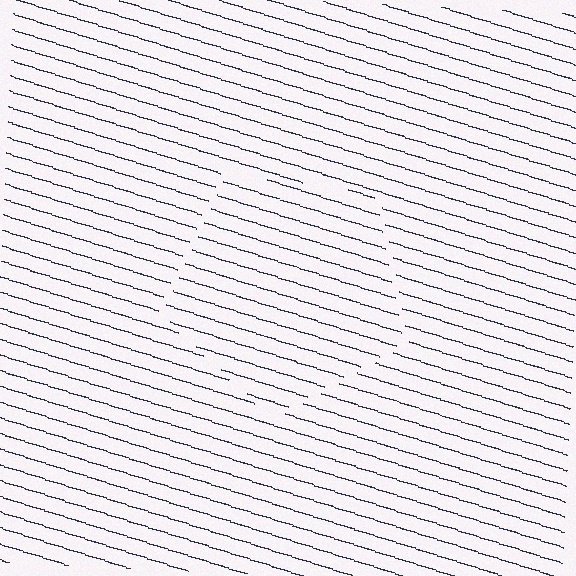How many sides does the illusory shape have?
5 sides — the line-ends trace a pentagon.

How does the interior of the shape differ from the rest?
The interior of the shape contains the same grating, shifted by half a period — the contour is defined by the phase discontinuity where line-ends from the inner and outer gratings abut.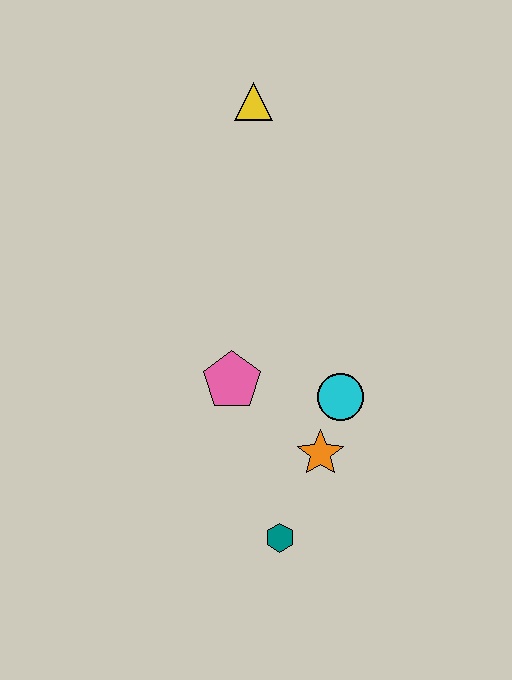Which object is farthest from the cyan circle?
The yellow triangle is farthest from the cyan circle.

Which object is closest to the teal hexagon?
The orange star is closest to the teal hexagon.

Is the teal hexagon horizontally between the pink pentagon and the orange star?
Yes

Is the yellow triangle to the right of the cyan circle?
No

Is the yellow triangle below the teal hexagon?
No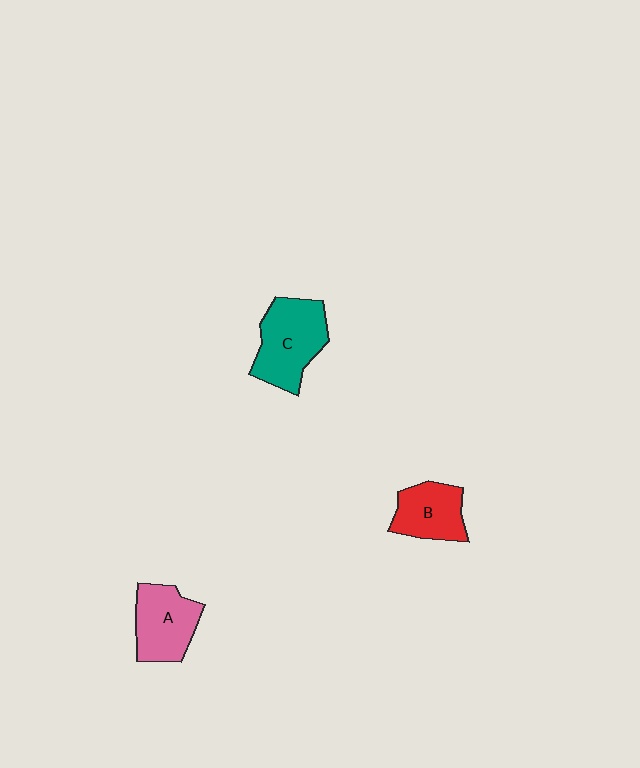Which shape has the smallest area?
Shape B (red).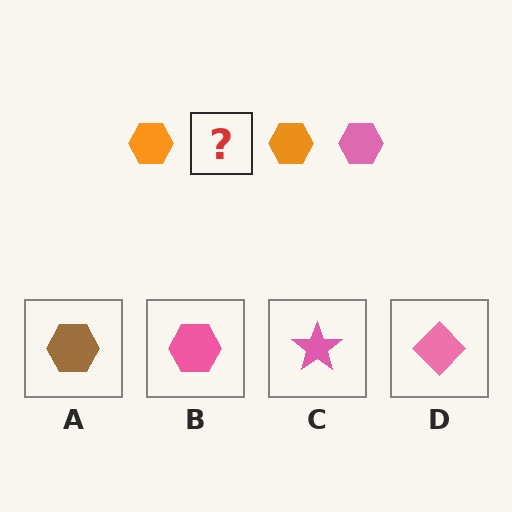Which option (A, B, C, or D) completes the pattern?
B.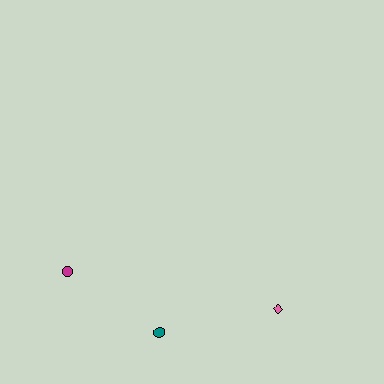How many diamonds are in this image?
There is 1 diamond.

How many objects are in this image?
There are 3 objects.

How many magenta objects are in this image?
There is 1 magenta object.